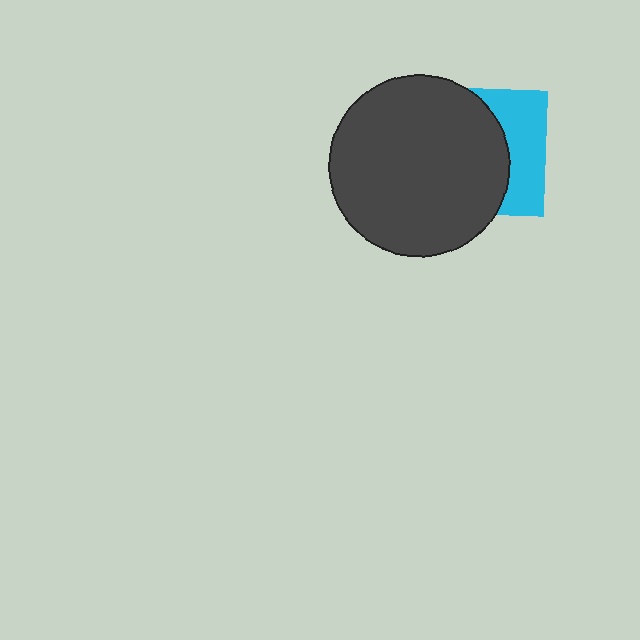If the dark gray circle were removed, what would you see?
You would see the complete cyan square.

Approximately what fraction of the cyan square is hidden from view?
Roughly 65% of the cyan square is hidden behind the dark gray circle.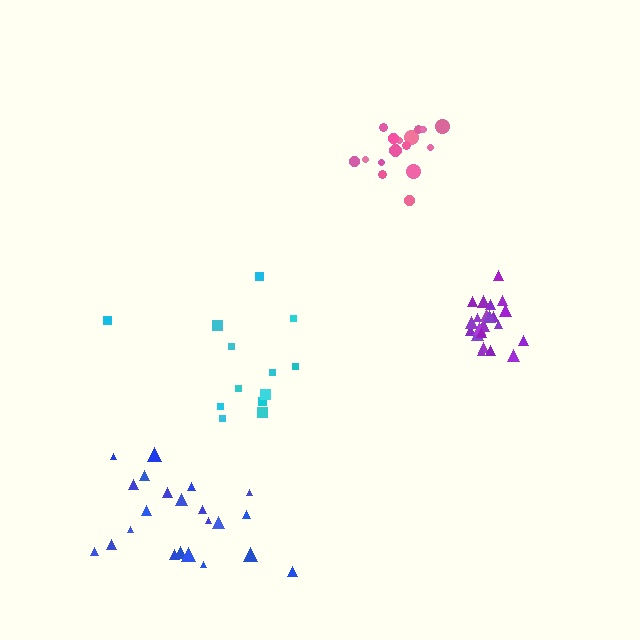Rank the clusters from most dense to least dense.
purple, pink, blue, cyan.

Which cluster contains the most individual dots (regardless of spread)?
Purple (22).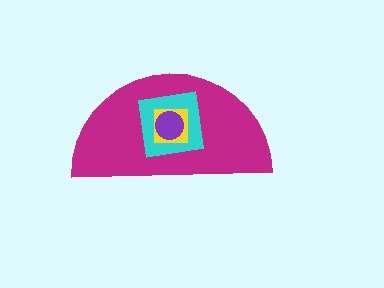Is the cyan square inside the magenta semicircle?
Yes.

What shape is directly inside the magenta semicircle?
The cyan square.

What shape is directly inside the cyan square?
The yellow square.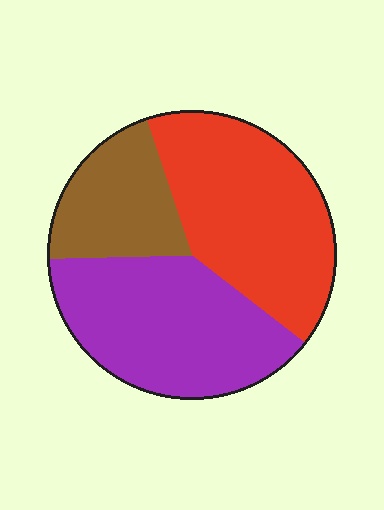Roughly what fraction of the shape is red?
Red covers 41% of the shape.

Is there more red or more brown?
Red.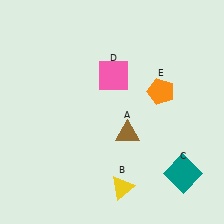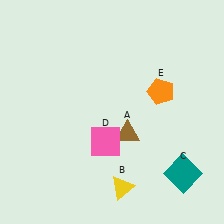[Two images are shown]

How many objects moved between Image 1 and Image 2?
1 object moved between the two images.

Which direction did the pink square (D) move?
The pink square (D) moved down.